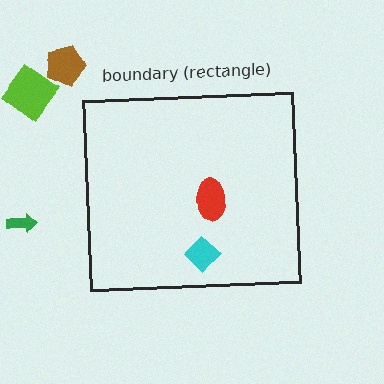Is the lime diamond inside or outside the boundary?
Outside.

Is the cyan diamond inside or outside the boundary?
Inside.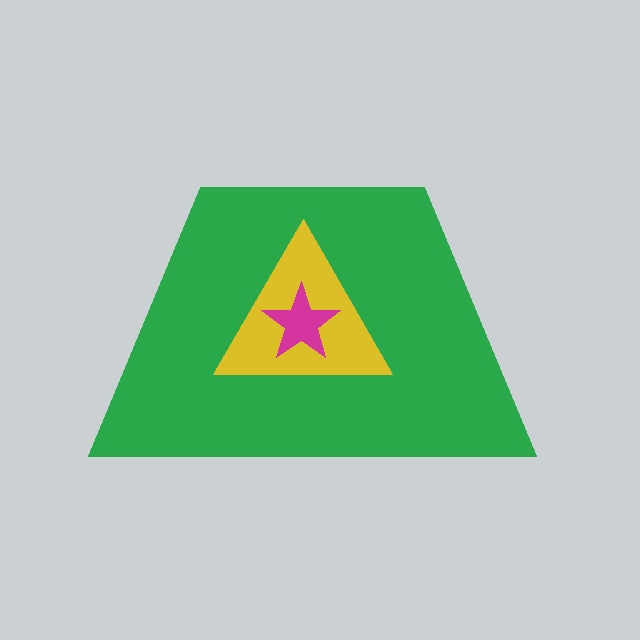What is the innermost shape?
The magenta star.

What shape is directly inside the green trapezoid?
The yellow triangle.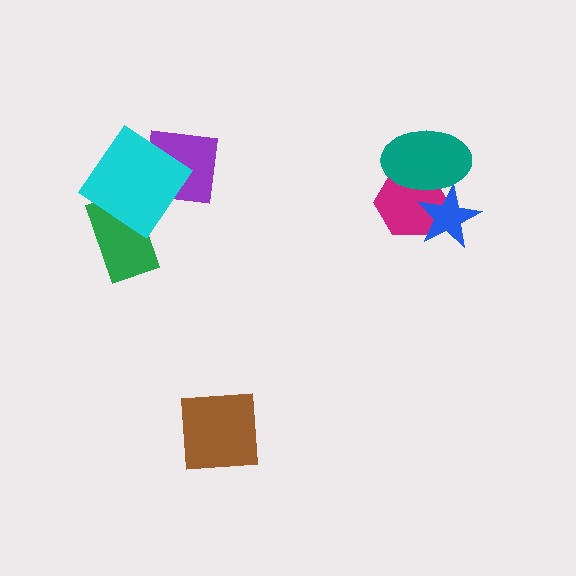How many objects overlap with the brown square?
0 objects overlap with the brown square.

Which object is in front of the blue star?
The teal ellipse is in front of the blue star.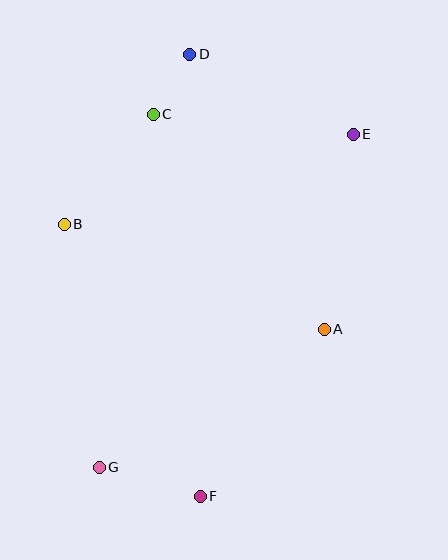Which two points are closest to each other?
Points C and D are closest to each other.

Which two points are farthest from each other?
Points D and F are farthest from each other.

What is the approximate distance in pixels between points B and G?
The distance between B and G is approximately 246 pixels.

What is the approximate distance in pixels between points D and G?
The distance between D and G is approximately 423 pixels.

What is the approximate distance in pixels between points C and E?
The distance between C and E is approximately 201 pixels.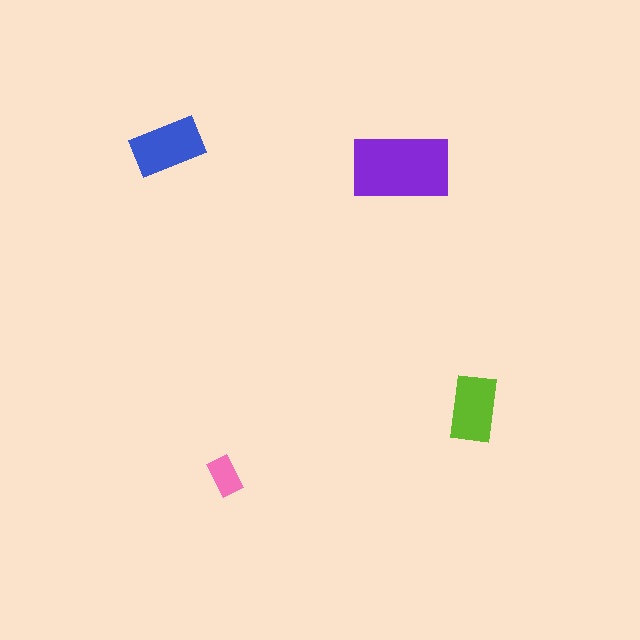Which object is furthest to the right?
The lime rectangle is rightmost.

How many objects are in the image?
There are 4 objects in the image.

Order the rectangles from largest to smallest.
the purple one, the blue one, the lime one, the pink one.